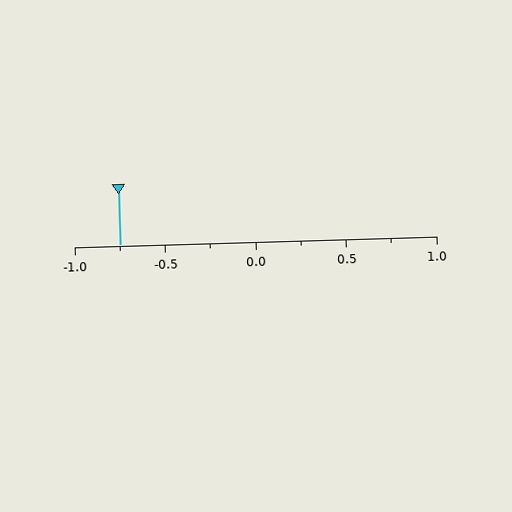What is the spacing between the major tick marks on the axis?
The major ticks are spaced 0.5 apart.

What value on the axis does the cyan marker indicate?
The marker indicates approximately -0.75.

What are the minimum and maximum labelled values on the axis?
The axis runs from -1.0 to 1.0.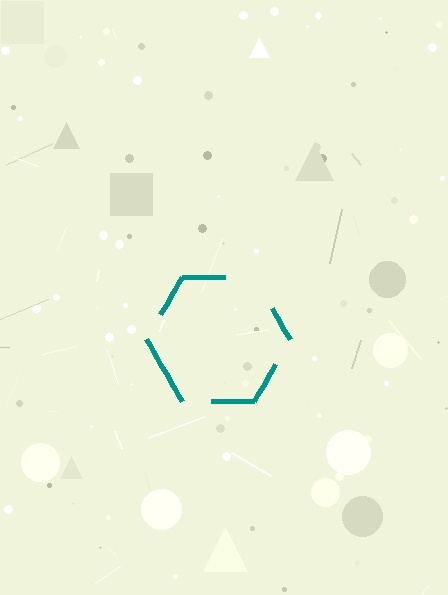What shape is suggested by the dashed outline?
The dashed outline suggests a hexagon.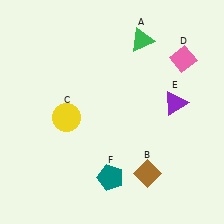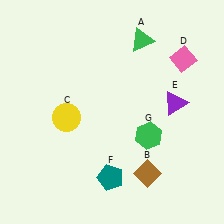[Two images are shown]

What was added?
A green hexagon (G) was added in Image 2.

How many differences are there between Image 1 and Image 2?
There is 1 difference between the two images.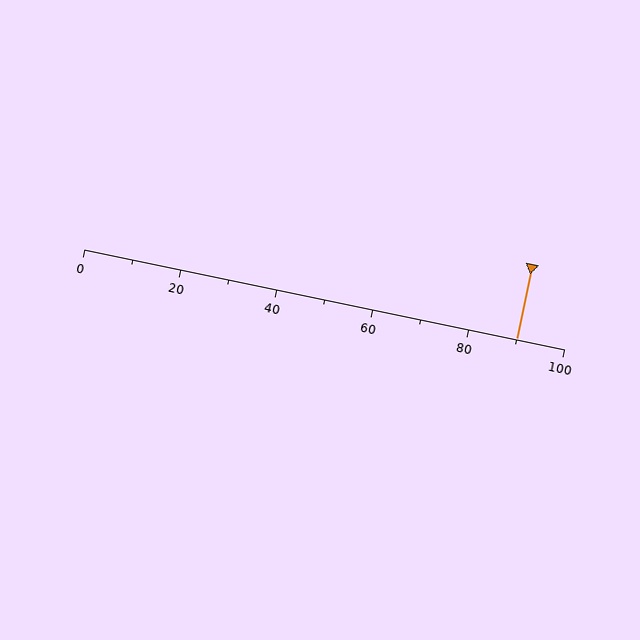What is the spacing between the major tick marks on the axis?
The major ticks are spaced 20 apart.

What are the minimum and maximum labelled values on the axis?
The axis runs from 0 to 100.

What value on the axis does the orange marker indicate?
The marker indicates approximately 90.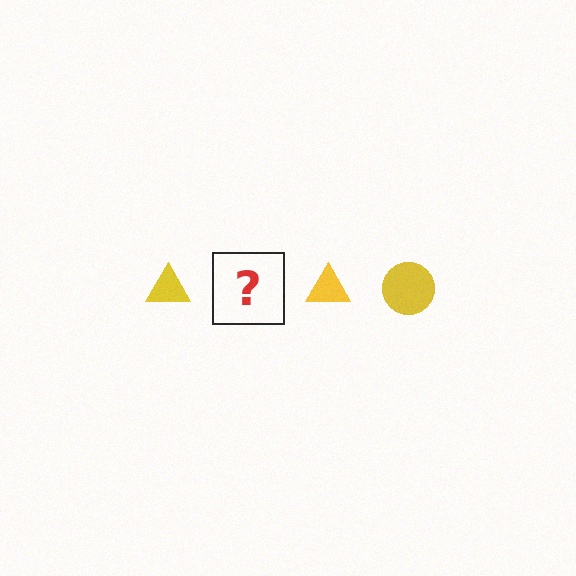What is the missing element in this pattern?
The missing element is a yellow circle.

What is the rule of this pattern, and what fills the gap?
The rule is that the pattern cycles through triangle, circle shapes in yellow. The gap should be filled with a yellow circle.